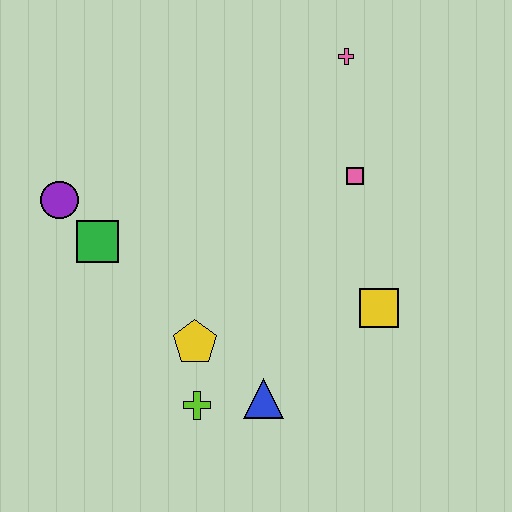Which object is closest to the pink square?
The pink cross is closest to the pink square.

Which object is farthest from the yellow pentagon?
The pink cross is farthest from the yellow pentagon.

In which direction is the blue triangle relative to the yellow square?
The blue triangle is to the left of the yellow square.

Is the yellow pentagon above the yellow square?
No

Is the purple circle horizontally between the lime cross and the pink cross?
No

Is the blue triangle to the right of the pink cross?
No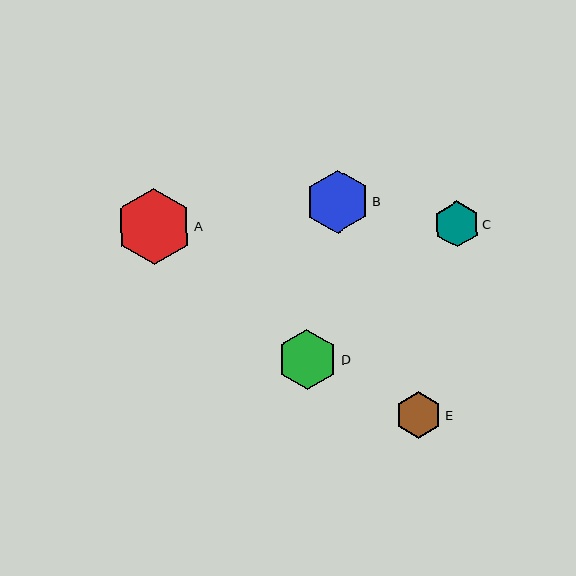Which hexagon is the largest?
Hexagon A is the largest with a size of approximately 76 pixels.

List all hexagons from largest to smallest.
From largest to smallest: A, B, D, E, C.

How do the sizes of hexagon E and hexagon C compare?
Hexagon E and hexagon C are approximately the same size.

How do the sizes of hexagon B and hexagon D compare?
Hexagon B and hexagon D are approximately the same size.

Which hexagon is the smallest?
Hexagon C is the smallest with a size of approximately 46 pixels.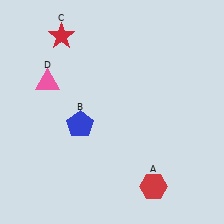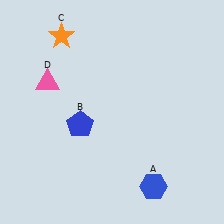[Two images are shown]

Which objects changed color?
A changed from red to blue. C changed from red to orange.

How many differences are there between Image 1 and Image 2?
There are 2 differences between the two images.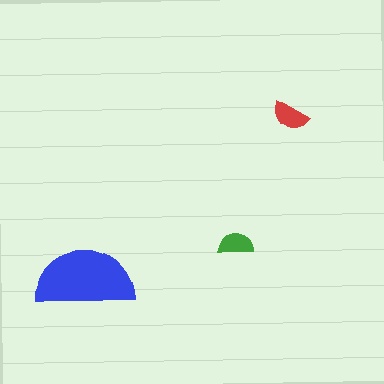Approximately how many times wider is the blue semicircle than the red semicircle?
About 2.5 times wider.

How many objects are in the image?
There are 3 objects in the image.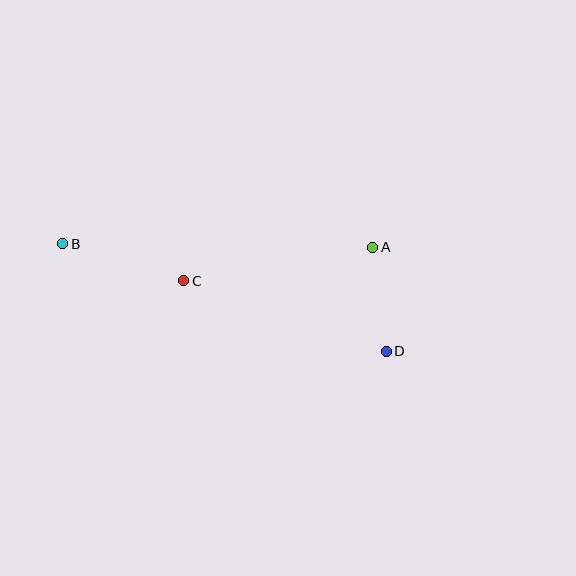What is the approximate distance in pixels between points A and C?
The distance between A and C is approximately 192 pixels.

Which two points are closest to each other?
Points A and D are closest to each other.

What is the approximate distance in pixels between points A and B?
The distance between A and B is approximately 310 pixels.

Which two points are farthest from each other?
Points B and D are farthest from each other.